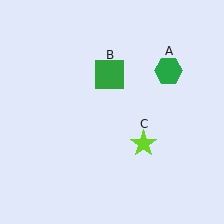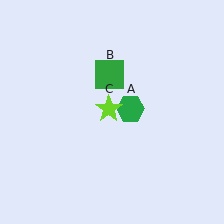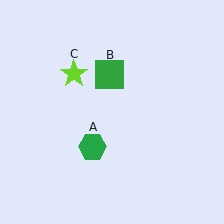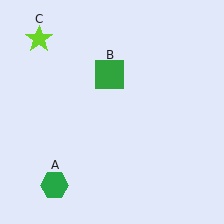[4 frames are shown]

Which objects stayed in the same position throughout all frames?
Green square (object B) remained stationary.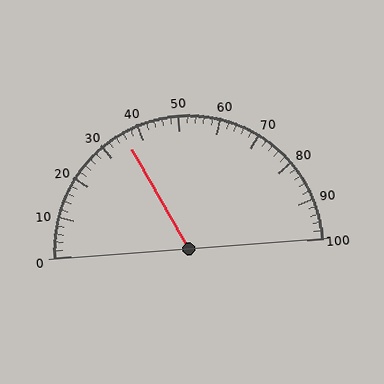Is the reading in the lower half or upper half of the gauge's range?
The reading is in the lower half of the range (0 to 100).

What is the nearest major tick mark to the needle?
The nearest major tick mark is 40.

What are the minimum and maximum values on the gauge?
The gauge ranges from 0 to 100.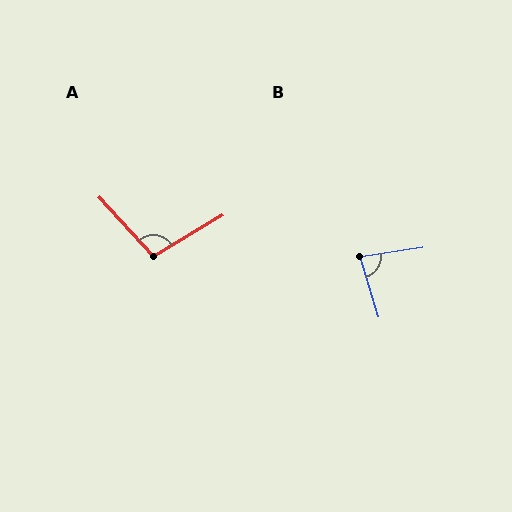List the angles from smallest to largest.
B (81°), A (101°).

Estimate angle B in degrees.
Approximately 81 degrees.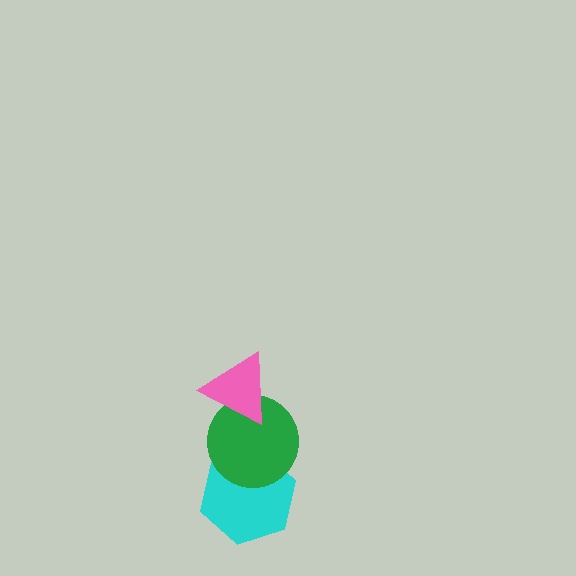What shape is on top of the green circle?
The pink triangle is on top of the green circle.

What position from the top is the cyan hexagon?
The cyan hexagon is 3rd from the top.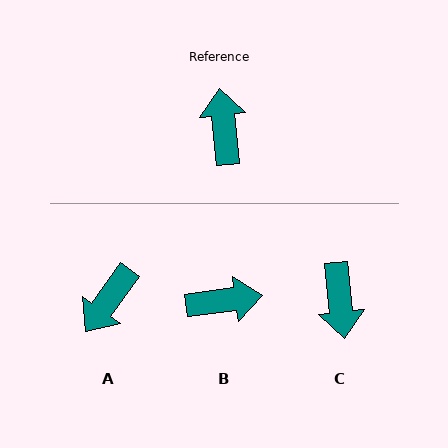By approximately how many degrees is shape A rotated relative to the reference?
Approximately 138 degrees counter-clockwise.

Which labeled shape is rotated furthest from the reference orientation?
C, about 180 degrees away.